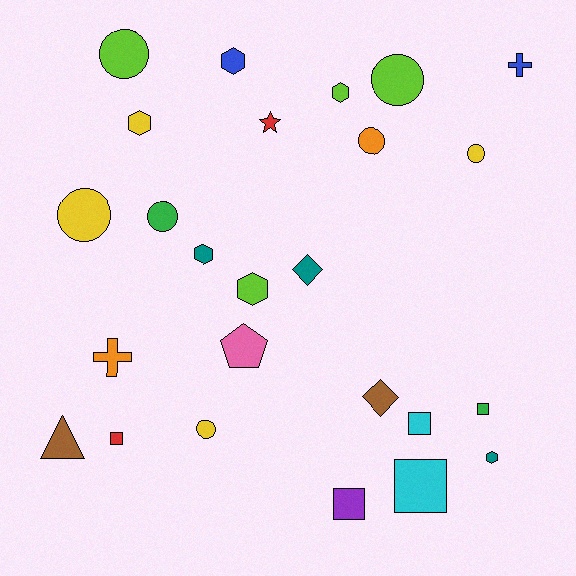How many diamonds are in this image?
There are 2 diamonds.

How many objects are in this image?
There are 25 objects.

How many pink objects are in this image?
There is 1 pink object.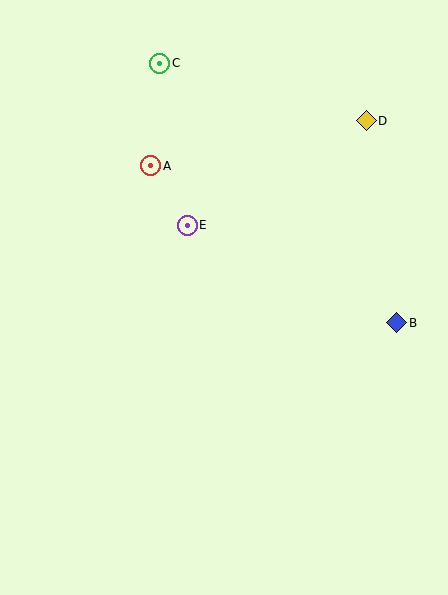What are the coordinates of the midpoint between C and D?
The midpoint between C and D is at (263, 92).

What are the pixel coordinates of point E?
Point E is at (187, 225).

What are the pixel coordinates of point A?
Point A is at (151, 166).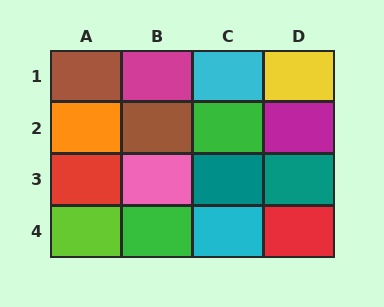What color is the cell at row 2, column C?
Green.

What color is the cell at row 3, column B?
Pink.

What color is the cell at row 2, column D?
Magenta.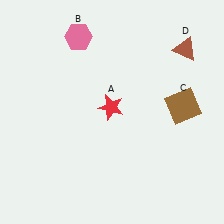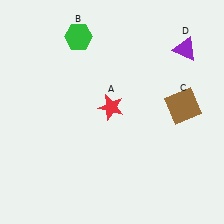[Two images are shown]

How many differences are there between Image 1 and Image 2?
There are 2 differences between the two images.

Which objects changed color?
B changed from pink to green. D changed from brown to purple.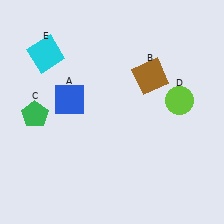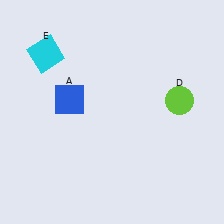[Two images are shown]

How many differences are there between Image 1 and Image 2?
There are 2 differences between the two images.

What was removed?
The green pentagon (C), the brown square (B) were removed in Image 2.